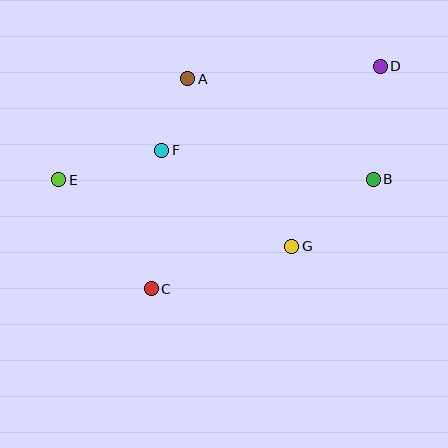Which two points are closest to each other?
Points A and F are closest to each other.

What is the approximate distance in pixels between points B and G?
The distance between B and G is approximately 106 pixels.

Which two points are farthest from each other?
Points D and E are farthest from each other.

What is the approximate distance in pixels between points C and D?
The distance between C and D is approximately 319 pixels.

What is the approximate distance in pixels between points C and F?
The distance between C and F is approximately 139 pixels.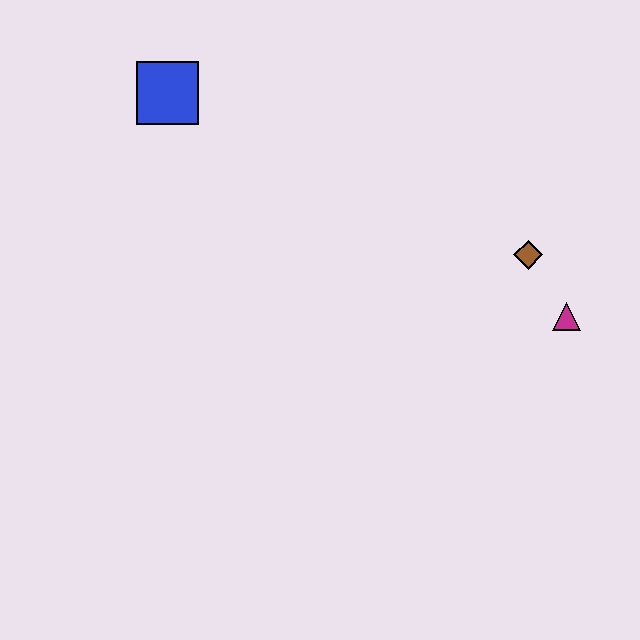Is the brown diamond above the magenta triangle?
Yes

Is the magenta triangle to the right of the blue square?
Yes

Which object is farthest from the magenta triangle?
The blue square is farthest from the magenta triangle.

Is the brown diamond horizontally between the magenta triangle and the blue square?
Yes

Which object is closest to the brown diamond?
The magenta triangle is closest to the brown diamond.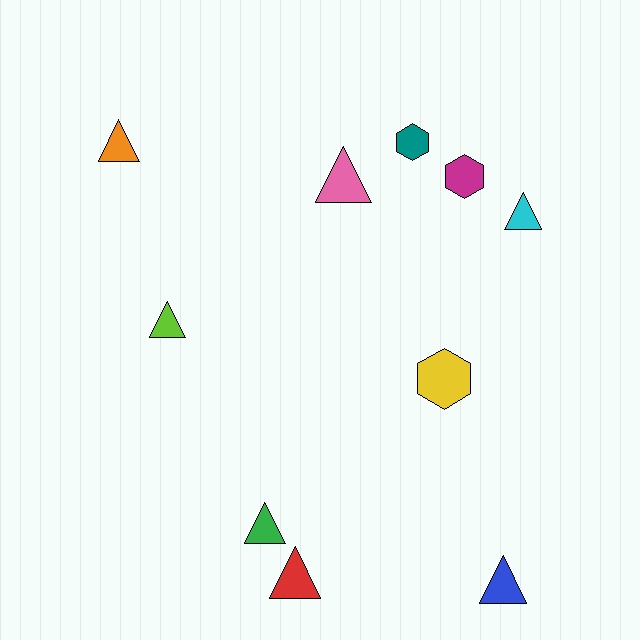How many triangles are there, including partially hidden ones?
There are 7 triangles.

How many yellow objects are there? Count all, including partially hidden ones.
There is 1 yellow object.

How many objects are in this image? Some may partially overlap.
There are 10 objects.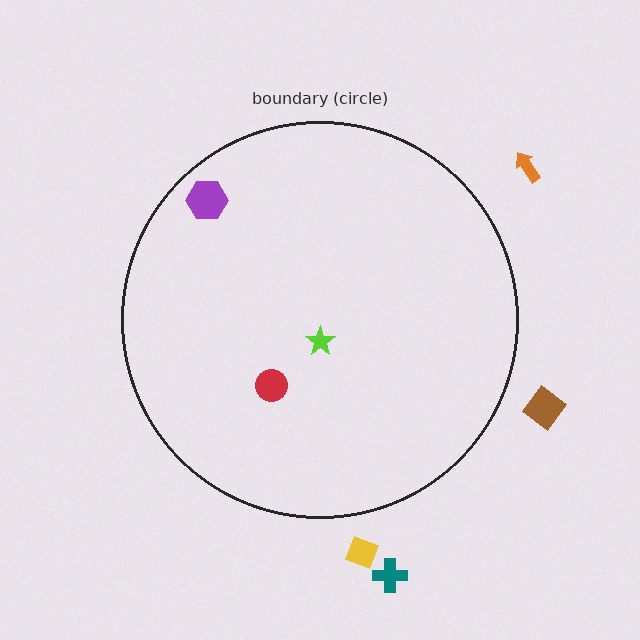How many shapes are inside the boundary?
3 inside, 4 outside.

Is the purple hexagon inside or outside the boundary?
Inside.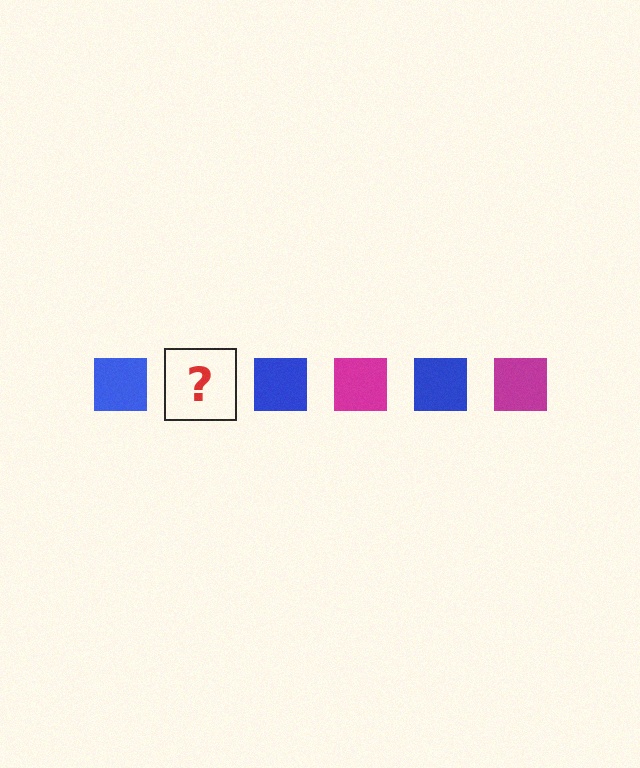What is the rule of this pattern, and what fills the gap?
The rule is that the pattern cycles through blue, magenta squares. The gap should be filled with a magenta square.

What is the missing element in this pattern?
The missing element is a magenta square.